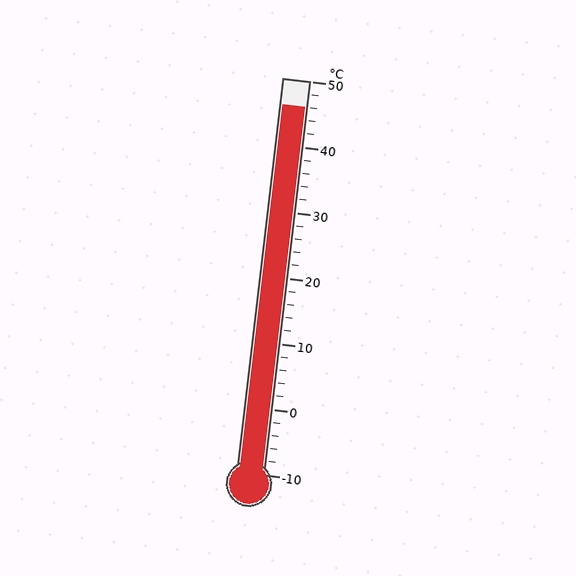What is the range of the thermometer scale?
The thermometer scale ranges from -10°C to 50°C.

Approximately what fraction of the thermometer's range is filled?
The thermometer is filled to approximately 95% of its range.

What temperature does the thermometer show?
The thermometer shows approximately 46°C.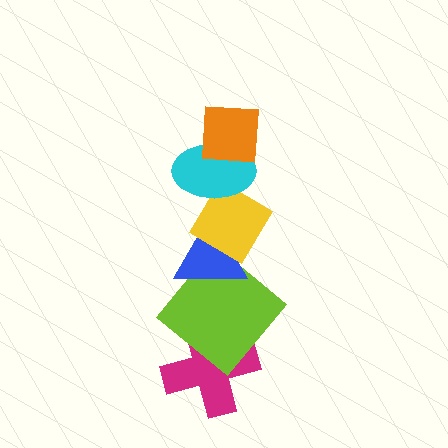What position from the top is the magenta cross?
The magenta cross is 6th from the top.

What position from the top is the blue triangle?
The blue triangle is 4th from the top.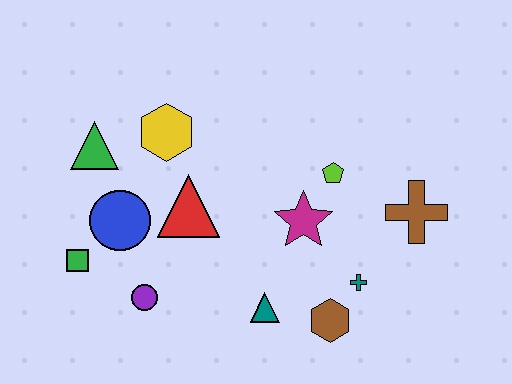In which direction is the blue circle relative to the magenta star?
The blue circle is to the left of the magenta star.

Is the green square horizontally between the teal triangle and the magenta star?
No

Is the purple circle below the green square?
Yes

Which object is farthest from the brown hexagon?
The green triangle is farthest from the brown hexagon.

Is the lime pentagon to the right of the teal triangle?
Yes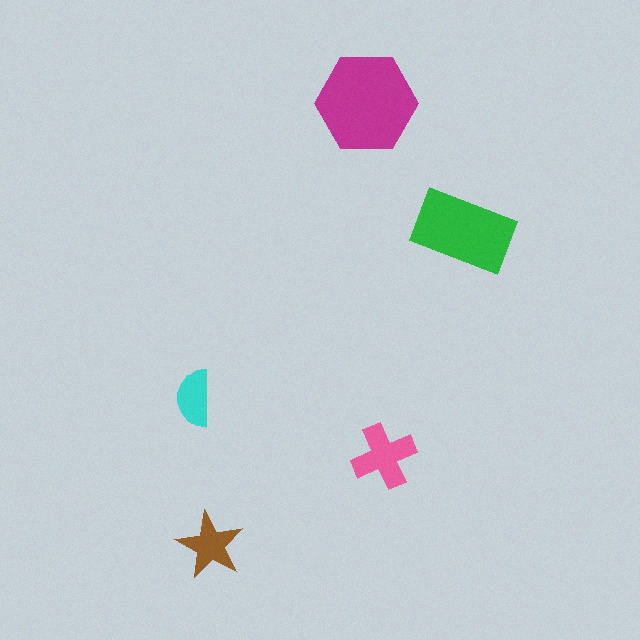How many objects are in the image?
There are 5 objects in the image.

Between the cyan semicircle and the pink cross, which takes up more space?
The pink cross.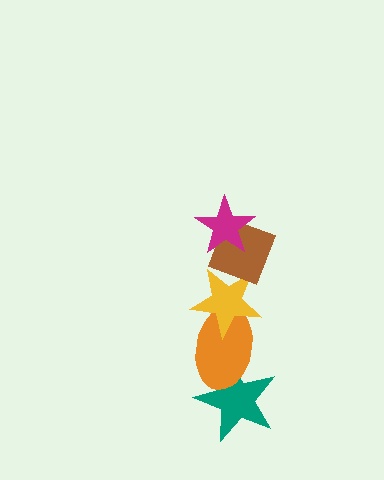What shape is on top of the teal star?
The orange ellipse is on top of the teal star.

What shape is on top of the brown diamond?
The magenta star is on top of the brown diamond.